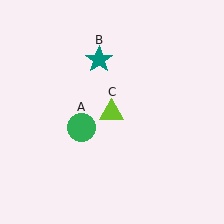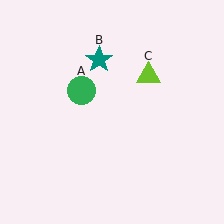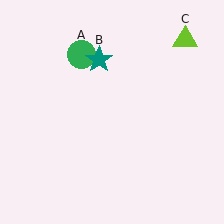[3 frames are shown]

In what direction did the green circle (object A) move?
The green circle (object A) moved up.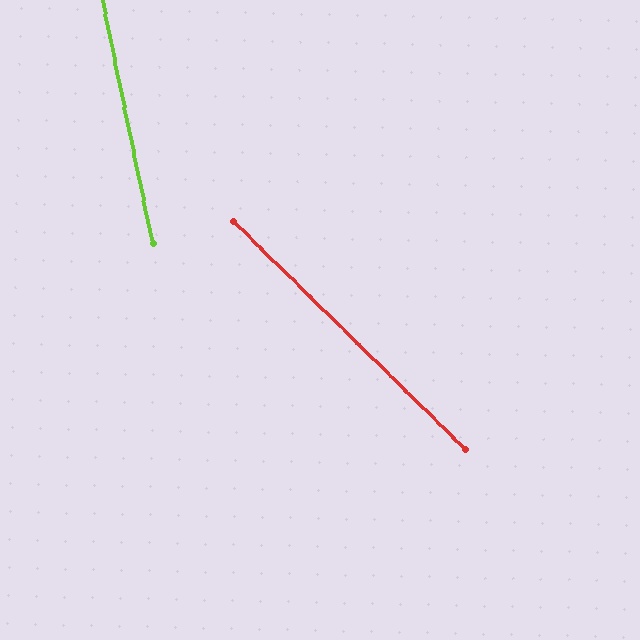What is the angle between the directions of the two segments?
Approximately 34 degrees.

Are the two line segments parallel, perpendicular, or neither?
Neither parallel nor perpendicular — they differ by about 34°.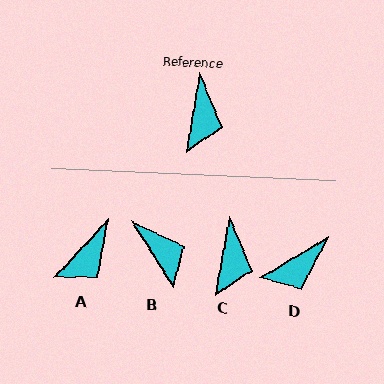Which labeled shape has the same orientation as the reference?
C.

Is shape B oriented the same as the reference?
No, it is off by about 42 degrees.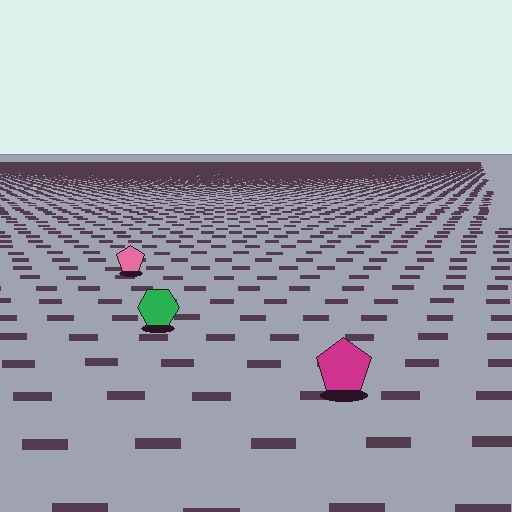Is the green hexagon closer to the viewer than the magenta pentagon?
No. The magenta pentagon is closer — you can tell from the texture gradient: the ground texture is coarser near it.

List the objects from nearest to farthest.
From nearest to farthest: the magenta pentagon, the green hexagon, the pink pentagon.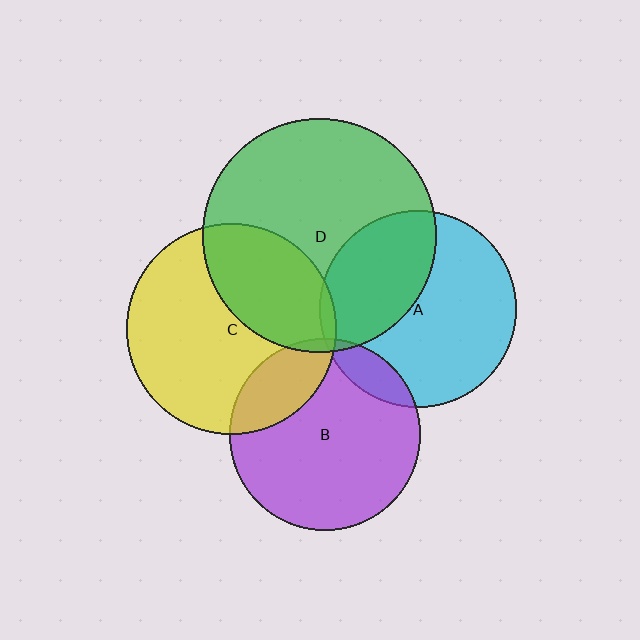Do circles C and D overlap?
Yes.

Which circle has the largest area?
Circle D (green).